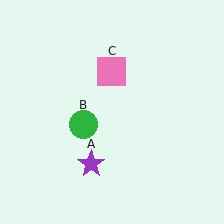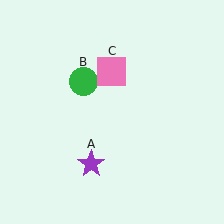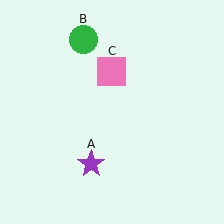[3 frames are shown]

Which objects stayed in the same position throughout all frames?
Purple star (object A) and pink square (object C) remained stationary.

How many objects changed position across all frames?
1 object changed position: green circle (object B).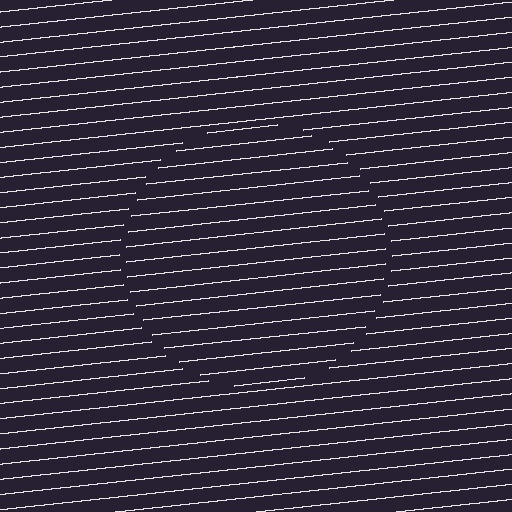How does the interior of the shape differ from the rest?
The interior of the shape contains the same grating, shifted by half a period — the contour is defined by the phase discontinuity where line-ends from the inner and outer gratings abut.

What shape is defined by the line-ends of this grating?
An illusory circle. The interior of the shape contains the same grating, shifted by half a period — the contour is defined by the phase discontinuity where line-ends from the inner and outer gratings abut.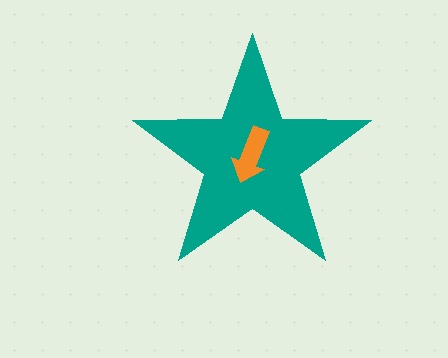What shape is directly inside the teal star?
The orange arrow.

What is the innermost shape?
The orange arrow.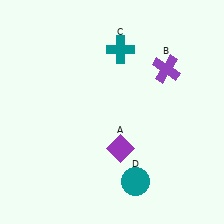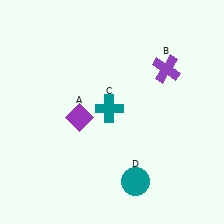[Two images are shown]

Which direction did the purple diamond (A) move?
The purple diamond (A) moved left.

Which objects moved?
The objects that moved are: the purple diamond (A), the teal cross (C).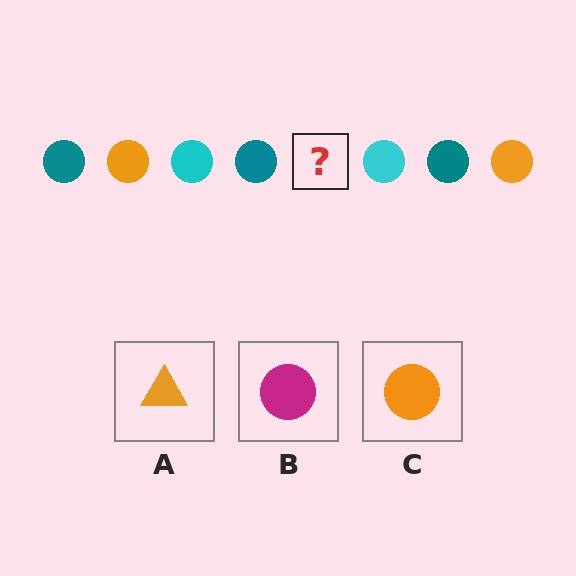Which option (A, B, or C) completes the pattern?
C.